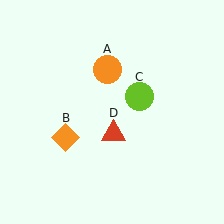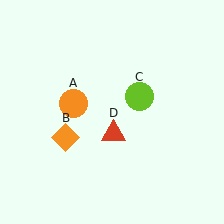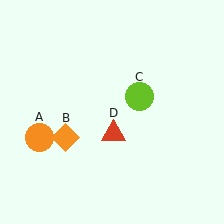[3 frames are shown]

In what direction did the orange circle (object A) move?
The orange circle (object A) moved down and to the left.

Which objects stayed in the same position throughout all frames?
Orange diamond (object B) and lime circle (object C) and red triangle (object D) remained stationary.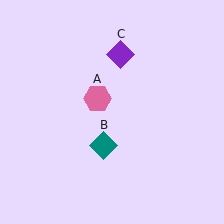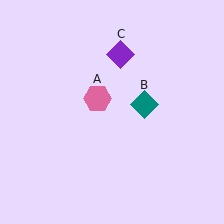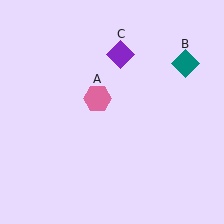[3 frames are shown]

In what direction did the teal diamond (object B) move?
The teal diamond (object B) moved up and to the right.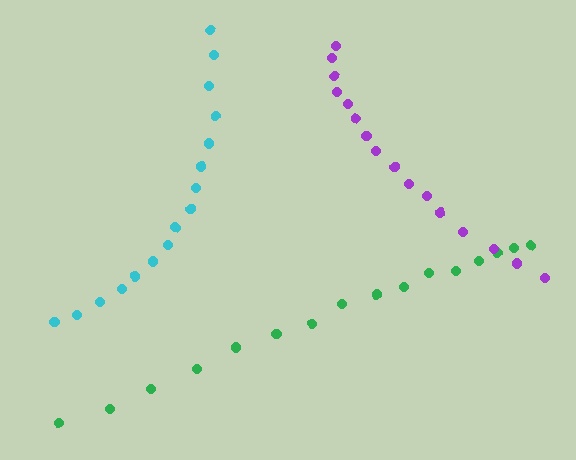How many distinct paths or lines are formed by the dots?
There are 3 distinct paths.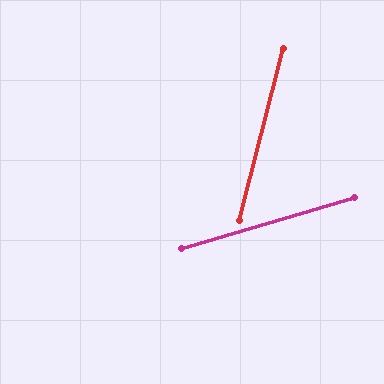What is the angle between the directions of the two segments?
Approximately 59 degrees.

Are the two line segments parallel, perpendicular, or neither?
Neither parallel nor perpendicular — they differ by about 59°.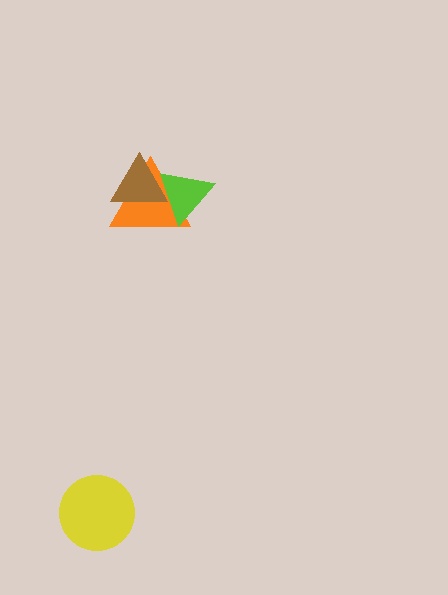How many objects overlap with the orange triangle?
2 objects overlap with the orange triangle.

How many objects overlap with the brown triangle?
2 objects overlap with the brown triangle.